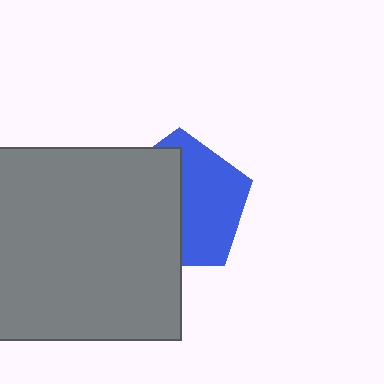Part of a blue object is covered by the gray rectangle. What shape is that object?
It is a pentagon.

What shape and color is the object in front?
The object in front is a gray rectangle.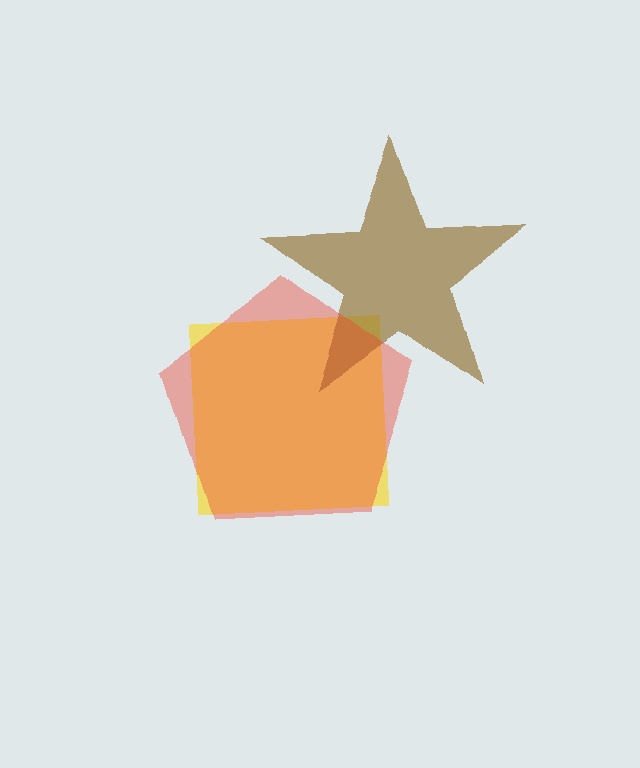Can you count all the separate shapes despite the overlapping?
Yes, there are 3 separate shapes.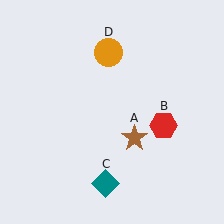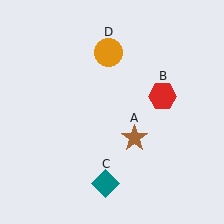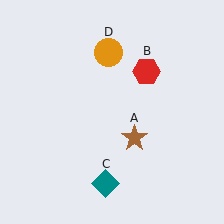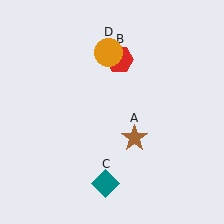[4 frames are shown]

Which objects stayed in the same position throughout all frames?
Brown star (object A) and teal diamond (object C) and orange circle (object D) remained stationary.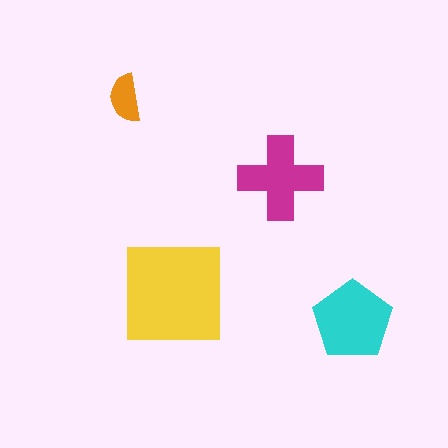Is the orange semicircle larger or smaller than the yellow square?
Smaller.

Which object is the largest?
The yellow square.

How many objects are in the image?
There are 4 objects in the image.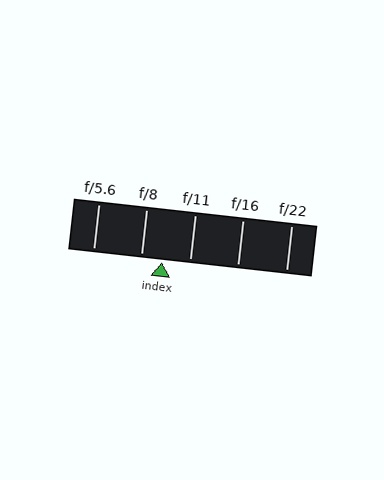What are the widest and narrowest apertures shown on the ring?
The widest aperture shown is f/5.6 and the narrowest is f/22.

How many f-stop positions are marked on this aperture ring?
There are 5 f-stop positions marked.